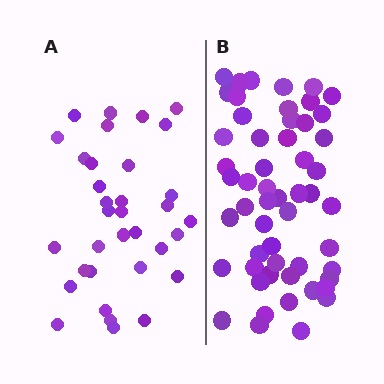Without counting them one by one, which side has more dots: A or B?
Region B (the right region) has more dots.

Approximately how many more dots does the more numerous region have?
Region B has approximately 20 more dots than region A.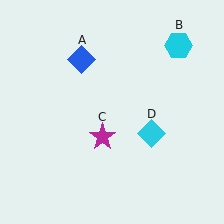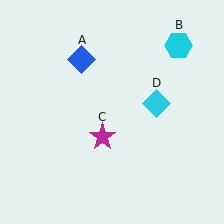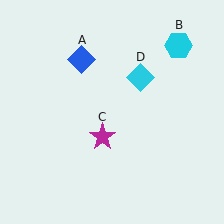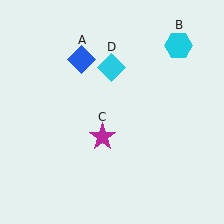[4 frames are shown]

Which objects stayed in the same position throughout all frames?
Blue diamond (object A) and cyan hexagon (object B) and magenta star (object C) remained stationary.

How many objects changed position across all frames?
1 object changed position: cyan diamond (object D).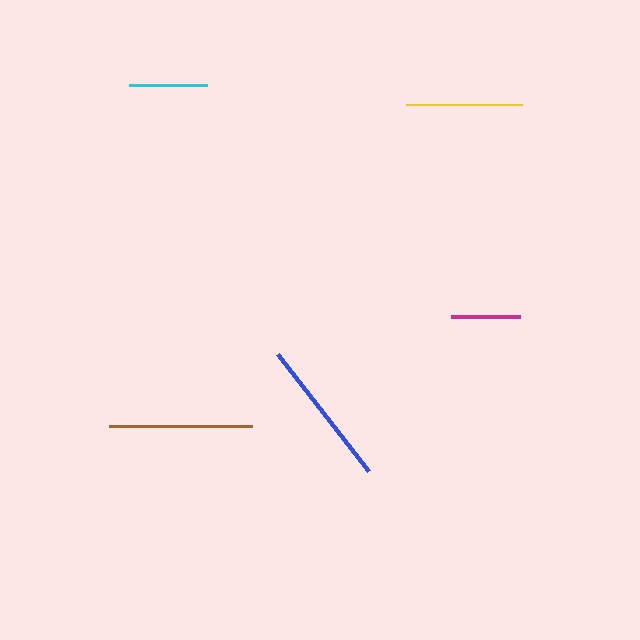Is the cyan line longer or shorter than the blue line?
The blue line is longer than the cyan line.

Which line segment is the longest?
The blue line is the longest at approximately 148 pixels.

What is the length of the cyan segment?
The cyan segment is approximately 78 pixels long.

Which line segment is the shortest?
The magenta line is the shortest at approximately 70 pixels.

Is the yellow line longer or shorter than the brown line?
The brown line is longer than the yellow line.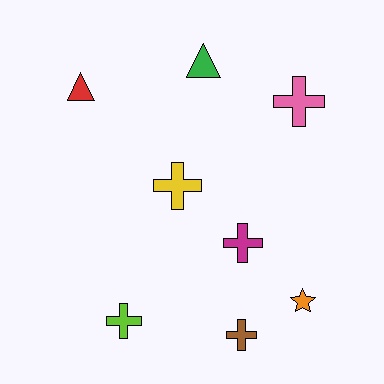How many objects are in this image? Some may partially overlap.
There are 8 objects.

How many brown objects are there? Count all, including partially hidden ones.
There is 1 brown object.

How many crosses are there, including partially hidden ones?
There are 5 crosses.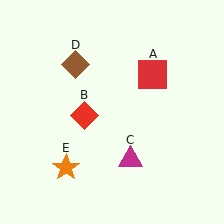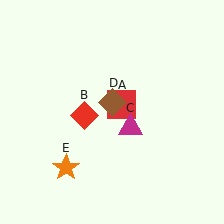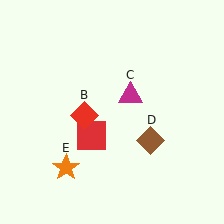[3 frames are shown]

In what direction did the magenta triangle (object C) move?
The magenta triangle (object C) moved up.